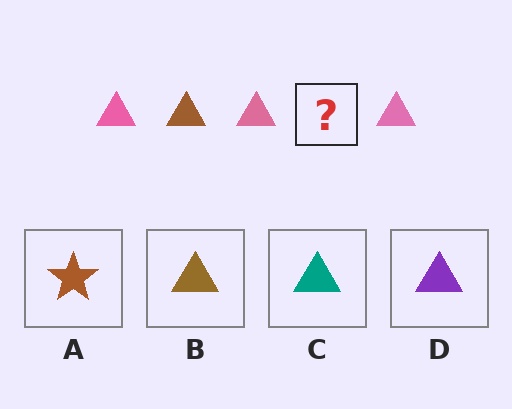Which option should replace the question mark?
Option B.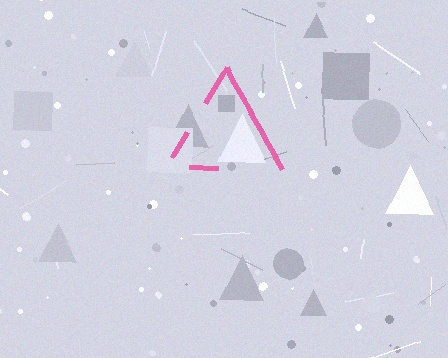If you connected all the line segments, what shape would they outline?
They would outline a triangle.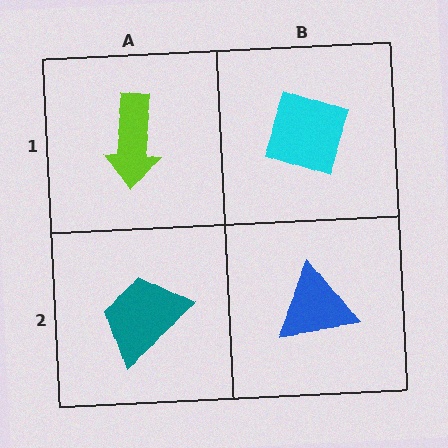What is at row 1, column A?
A lime arrow.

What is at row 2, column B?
A blue triangle.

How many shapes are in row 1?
2 shapes.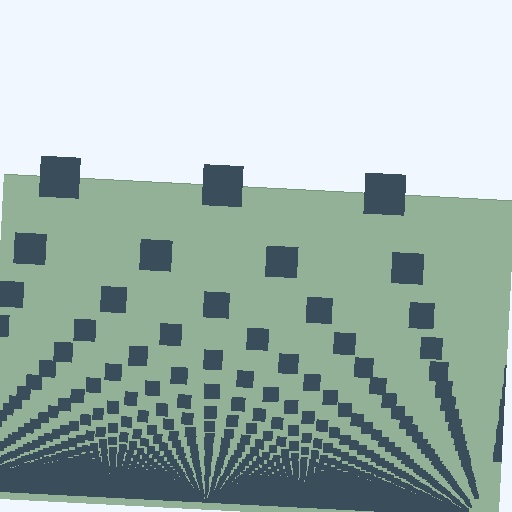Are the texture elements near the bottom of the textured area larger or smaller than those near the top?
Smaller. The gradient is inverted — elements near the bottom are smaller and denser.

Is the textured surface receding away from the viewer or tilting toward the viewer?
The surface appears to tilt toward the viewer. Texture elements get larger and sparser toward the top.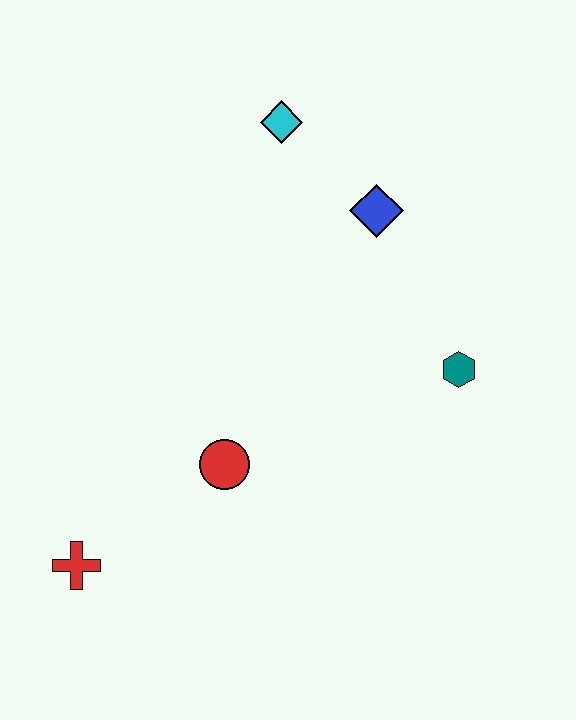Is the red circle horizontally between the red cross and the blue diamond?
Yes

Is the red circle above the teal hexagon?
No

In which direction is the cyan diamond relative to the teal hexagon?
The cyan diamond is above the teal hexagon.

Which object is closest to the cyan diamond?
The blue diamond is closest to the cyan diamond.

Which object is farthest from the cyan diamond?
The red cross is farthest from the cyan diamond.